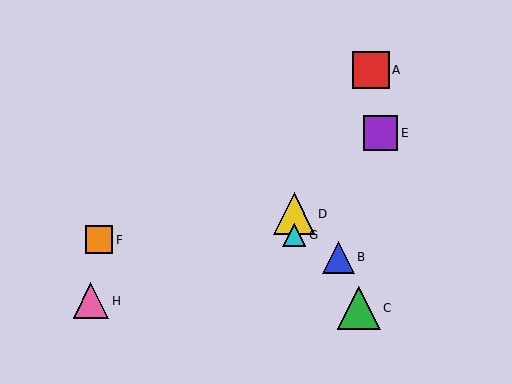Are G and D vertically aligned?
Yes, both are at x≈294.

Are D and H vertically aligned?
No, D is at x≈294 and H is at x≈91.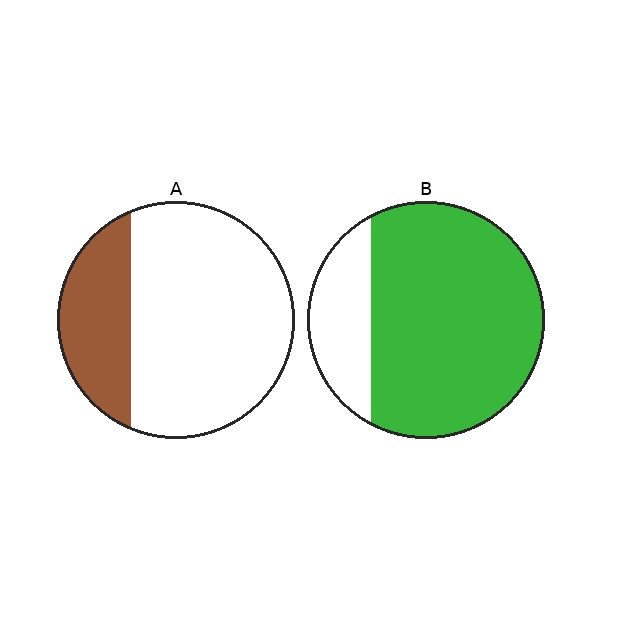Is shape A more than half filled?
No.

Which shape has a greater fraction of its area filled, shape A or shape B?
Shape B.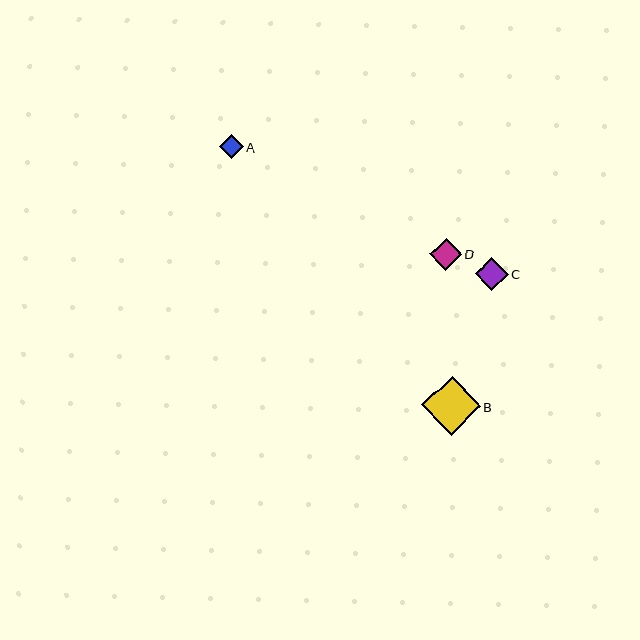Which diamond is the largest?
Diamond B is the largest with a size of approximately 58 pixels.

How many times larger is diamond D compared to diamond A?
Diamond D is approximately 1.3 times the size of diamond A.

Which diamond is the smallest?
Diamond A is the smallest with a size of approximately 24 pixels.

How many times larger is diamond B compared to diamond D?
Diamond B is approximately 1.8 times the size of diamond D.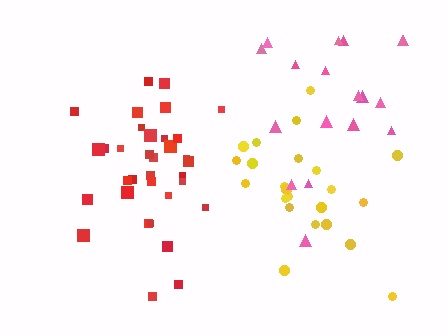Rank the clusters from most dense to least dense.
red, yellow, pink.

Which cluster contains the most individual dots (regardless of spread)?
Red (34).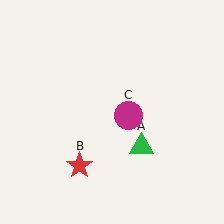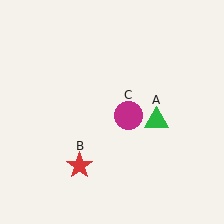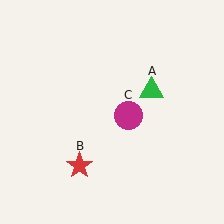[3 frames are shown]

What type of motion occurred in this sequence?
The green triangle (object A) rotated counterclockwise around the center of the scene.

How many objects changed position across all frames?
1 object changed position: green triangle (object A).